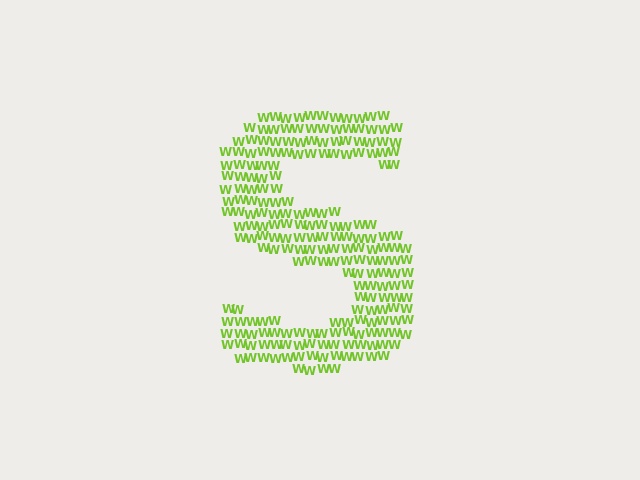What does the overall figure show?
The overall figure shows the letter S.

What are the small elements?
The small elements are letter W's.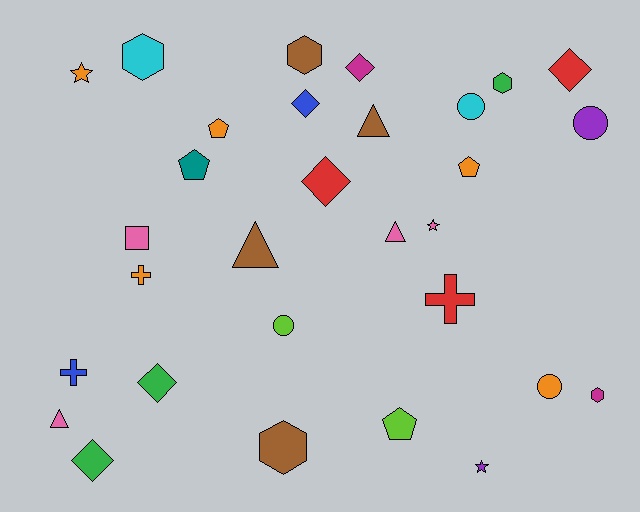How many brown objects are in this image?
There are 4 brown objects.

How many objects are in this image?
There are 30 objects.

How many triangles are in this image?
There are 4 triangles.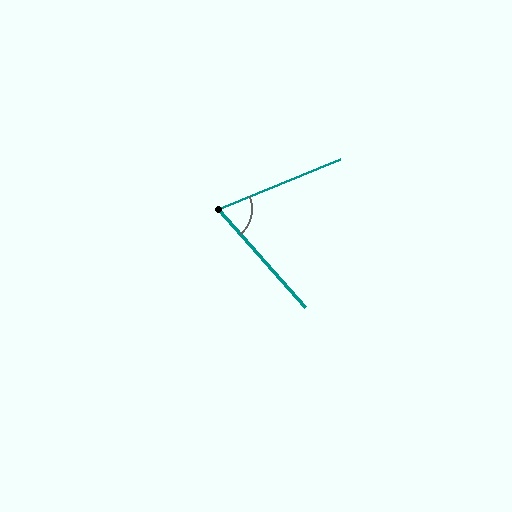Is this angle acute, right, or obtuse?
It is acute.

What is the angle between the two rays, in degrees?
Approximately 71 degrees.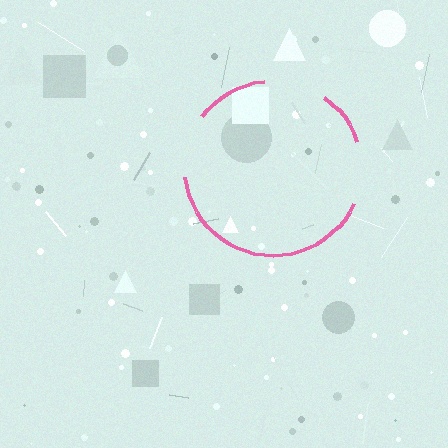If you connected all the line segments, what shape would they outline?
They would outline a circle.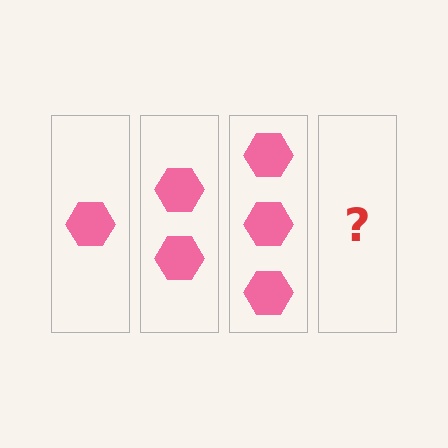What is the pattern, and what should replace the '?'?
The pattern is that each step adds one more hexagon. The '?' should be 4 hexagons.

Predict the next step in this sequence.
The next step is 4 hexagons.